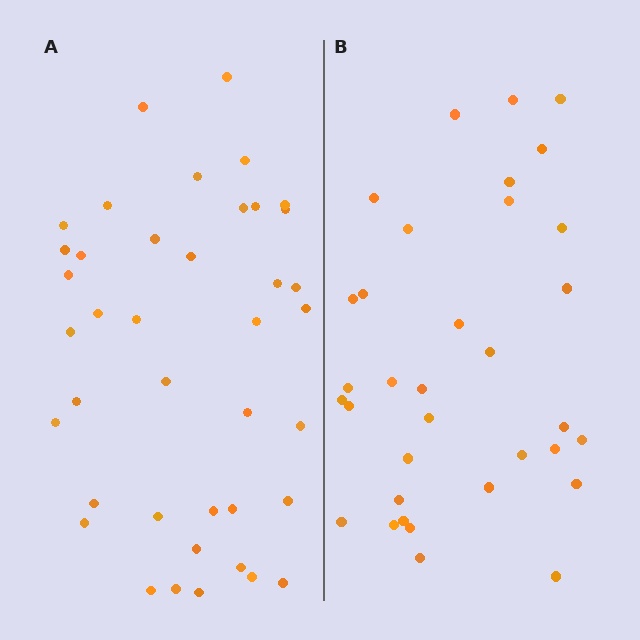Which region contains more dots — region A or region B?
Region A (the left region) has more dots.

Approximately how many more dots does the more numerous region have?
Region A has about 6 more dots than region B.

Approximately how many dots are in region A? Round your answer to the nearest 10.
About 40 dots.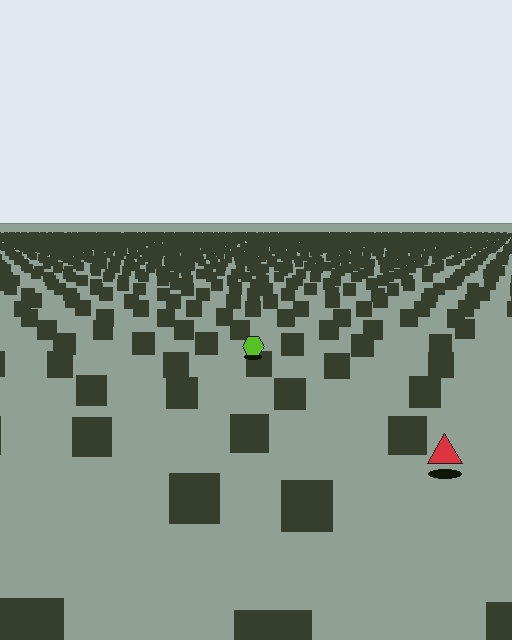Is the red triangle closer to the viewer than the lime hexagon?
Yes. The red triangle is closer — you can tell from the texture gradient: the ground texture is coarser near it.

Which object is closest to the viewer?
The red triangle is closest. The texture marks near it are larger and more spread out.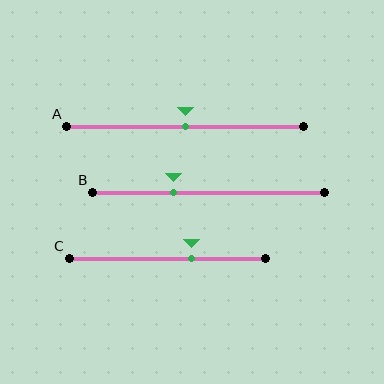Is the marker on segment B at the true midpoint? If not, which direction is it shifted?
No, the marker on segment B is shifted to the left by about 15% of the segment length.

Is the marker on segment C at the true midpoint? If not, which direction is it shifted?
No, the marker on segment C is shifted to the right by about 12% of the segment length.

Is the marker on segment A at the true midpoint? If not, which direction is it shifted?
Yes, the marker on segment A is at the true midpoint.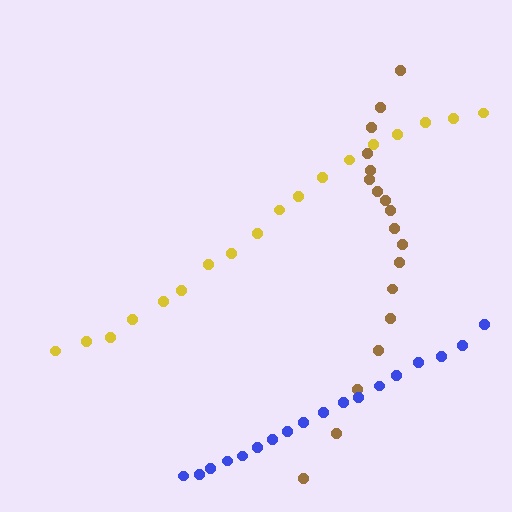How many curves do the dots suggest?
There are 3 distinct paths.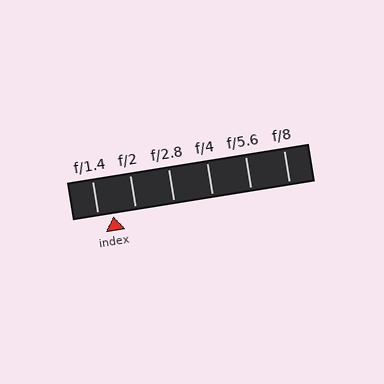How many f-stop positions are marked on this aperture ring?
There are 6 f-stop positions marked.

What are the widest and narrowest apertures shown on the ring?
The widest aperture shown is f/1.4 and the narrowest is f/8.